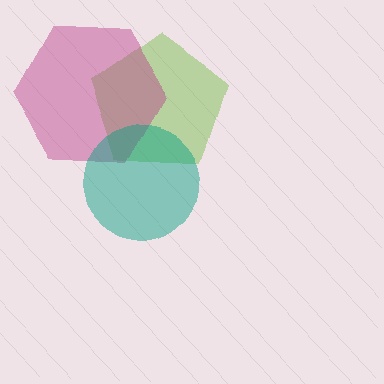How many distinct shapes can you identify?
There are 3 distinct shapes: a lime pentagon, a magenta hexagon, a teal circle.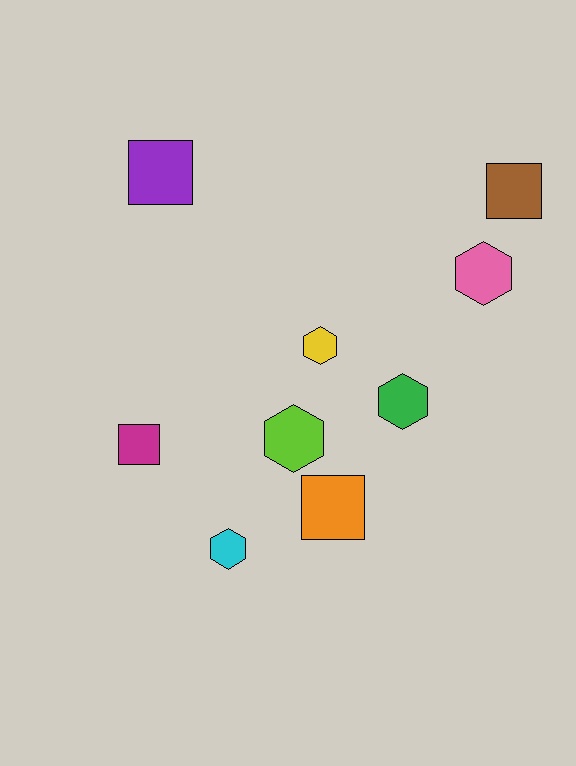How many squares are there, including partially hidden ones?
There are 4 squares.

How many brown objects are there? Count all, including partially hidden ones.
There is 1 brown object.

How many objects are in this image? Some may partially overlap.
There are 9 objects.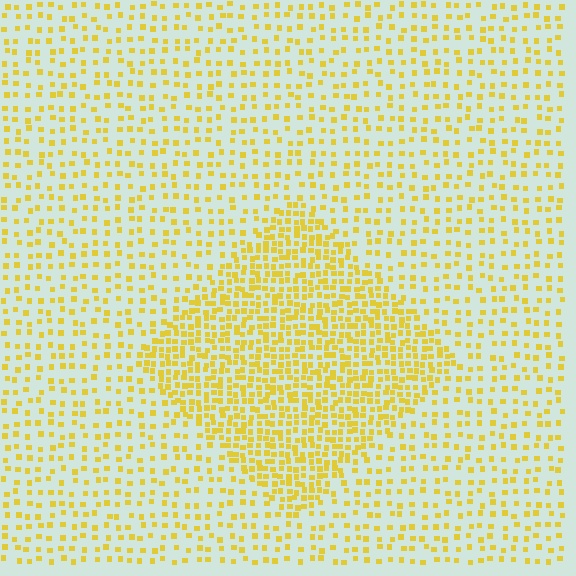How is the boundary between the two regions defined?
The boundary is defined by a change in element density (approximately 2.3x ratio). All elements are the same color, size, and shape.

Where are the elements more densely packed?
The elements are more densely packed inside the diamond boundary.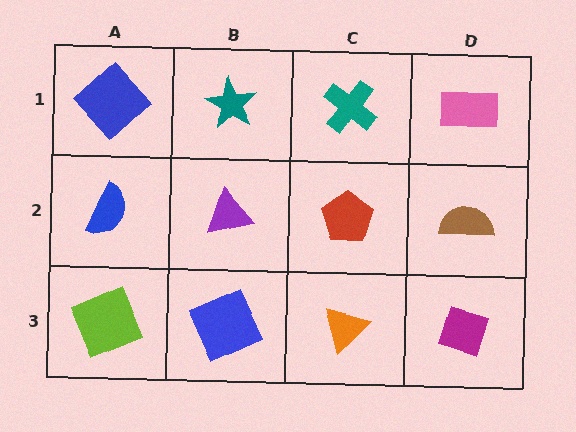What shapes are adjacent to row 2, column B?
A teal star (row 1, column B), a blue square (row 3, column B), a blue semicircle (row 2, column A), a red pentagon (row 2, column C).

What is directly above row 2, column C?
A teal cross.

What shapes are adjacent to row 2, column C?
A teal cross (row 1, column C), an orange triangle (row 3, column C), a purple triangle (row 2, column B), a brown semicircle (row 2, column D).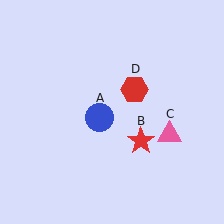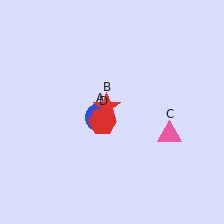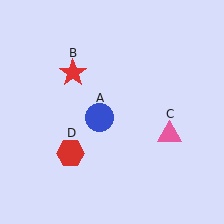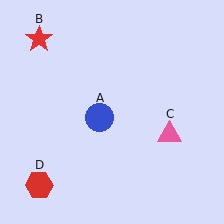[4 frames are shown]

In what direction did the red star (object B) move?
The red star (object B) moved up and to the left.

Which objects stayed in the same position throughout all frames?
Blue circle (object A) and pink triangle (object C) remained stationary.